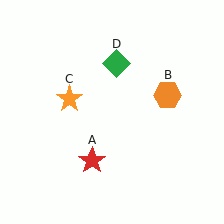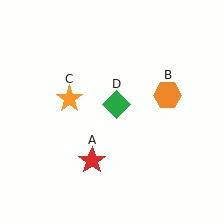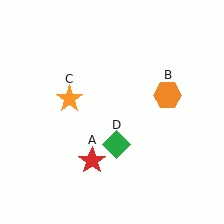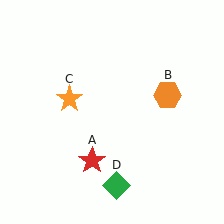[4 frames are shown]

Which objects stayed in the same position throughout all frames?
Red star (object A) and orange hexagon (object B) and orange star (object C) remained stationary.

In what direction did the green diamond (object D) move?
The green diamond (object D) moved down.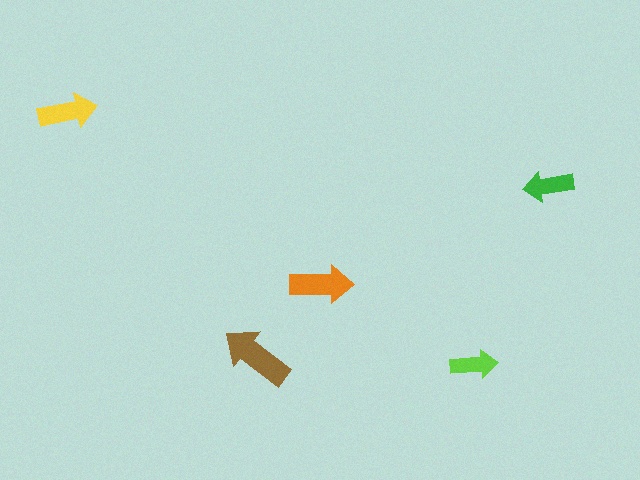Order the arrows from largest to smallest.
the brown one, the orange one, the yellow one, the green one, the lime one.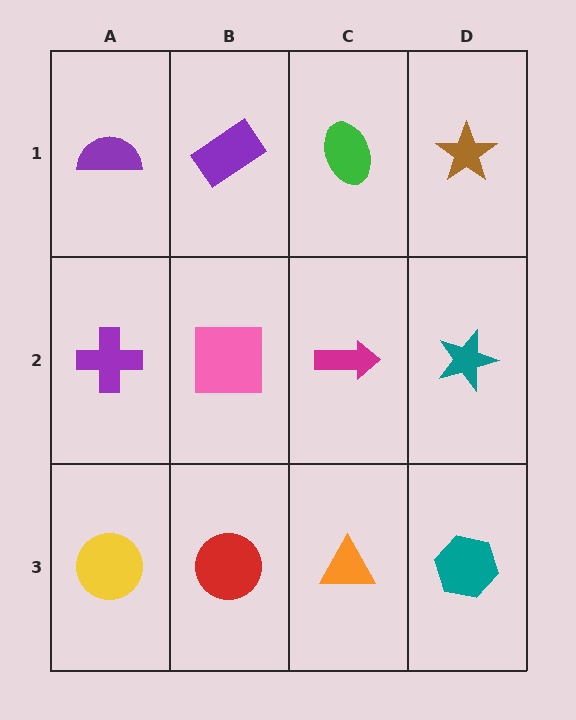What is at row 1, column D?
A brown star.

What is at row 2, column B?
A pink square.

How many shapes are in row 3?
4 shapes.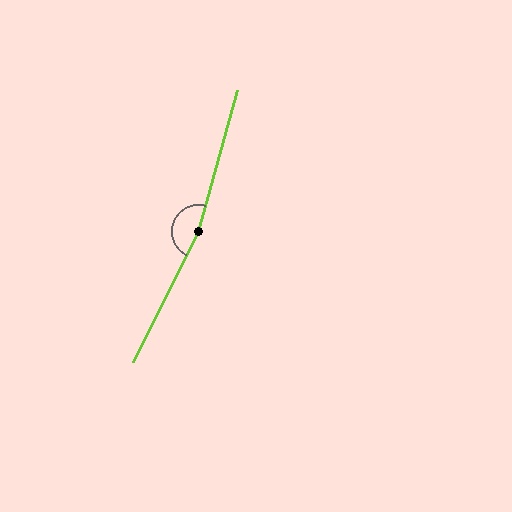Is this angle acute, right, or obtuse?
It is obtuse.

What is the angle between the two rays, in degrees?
Approximately 169 degrees.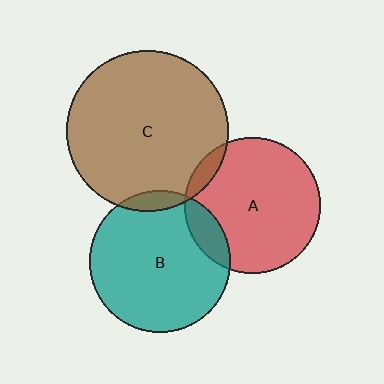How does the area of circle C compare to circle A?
Approximately 1.4 times.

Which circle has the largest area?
Circle C (brown).